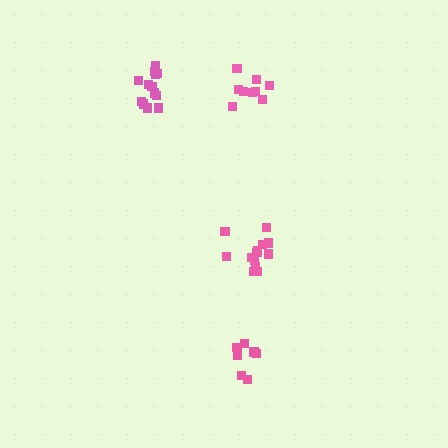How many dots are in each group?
Group 1: 14 dots, Group 2: 9 dots, Group 3: 8 dots, Group 4: 13 dots (44 total).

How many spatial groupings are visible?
There are 4 spatial groupings.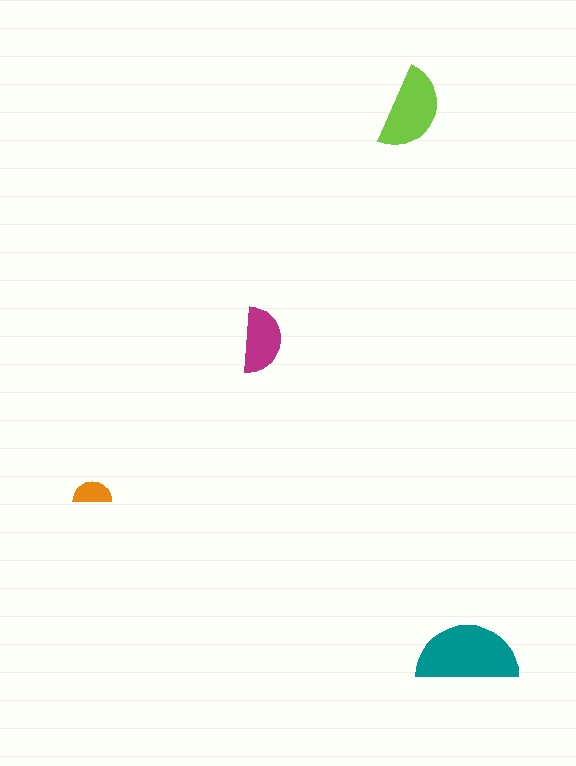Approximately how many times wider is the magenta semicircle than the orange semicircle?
About 1.5 times wider.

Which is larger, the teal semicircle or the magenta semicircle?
The teal one.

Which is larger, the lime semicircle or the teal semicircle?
The teal one.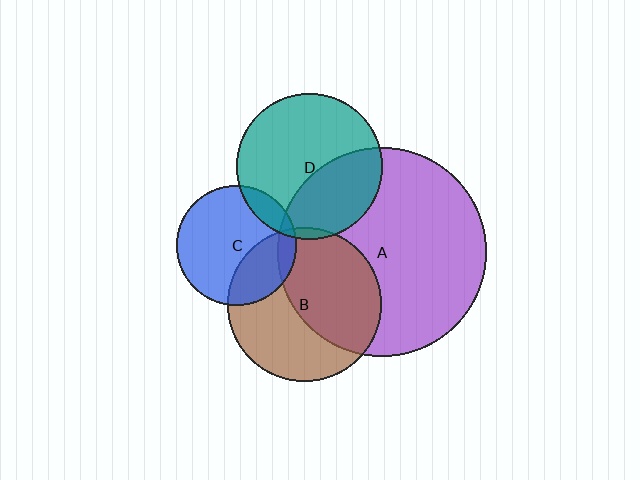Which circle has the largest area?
Circle A (purple).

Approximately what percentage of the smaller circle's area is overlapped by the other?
Approximately 10%.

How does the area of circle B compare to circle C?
Approximately 1.6 times.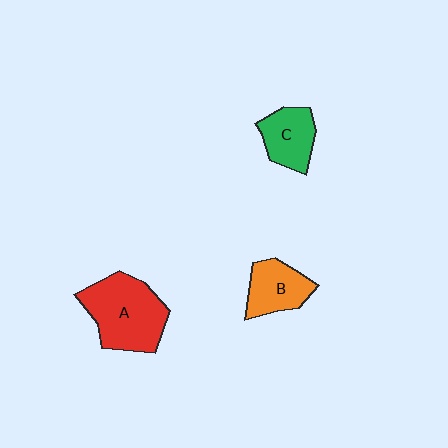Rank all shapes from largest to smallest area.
From largest to smallest: A (red), B (orange), C (green).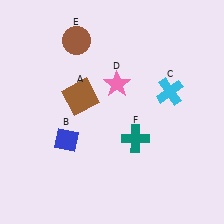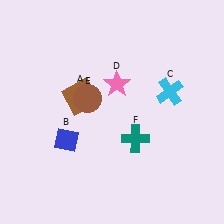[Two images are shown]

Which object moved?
The brown circle (E) moved down.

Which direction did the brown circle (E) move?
The brown circle (E) moved down.